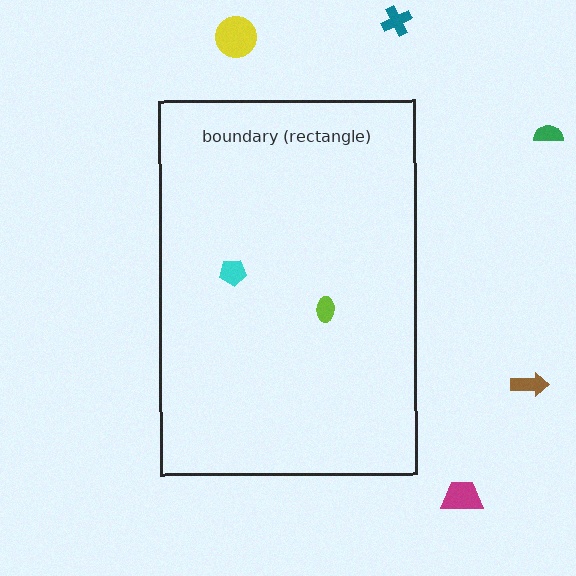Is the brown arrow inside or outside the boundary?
Outside.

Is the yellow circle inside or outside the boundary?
Outside.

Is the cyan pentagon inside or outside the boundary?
Inside.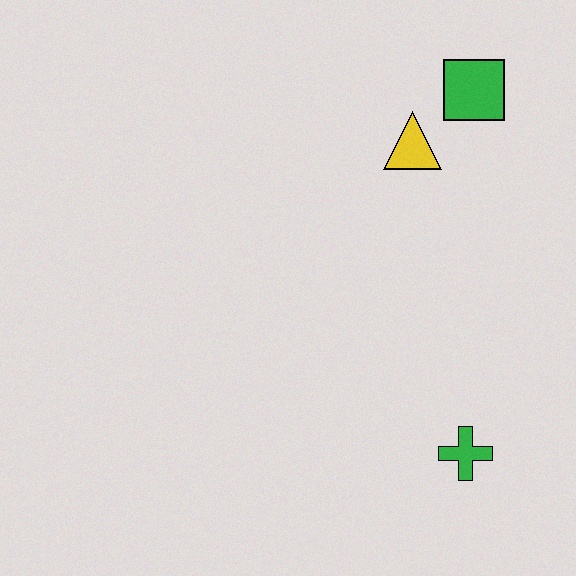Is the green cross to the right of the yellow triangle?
Yes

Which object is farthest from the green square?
The green cross is farthest from the green square.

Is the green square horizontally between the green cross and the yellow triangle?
No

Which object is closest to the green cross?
The yellow triangle is closest to the green cross.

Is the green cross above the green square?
No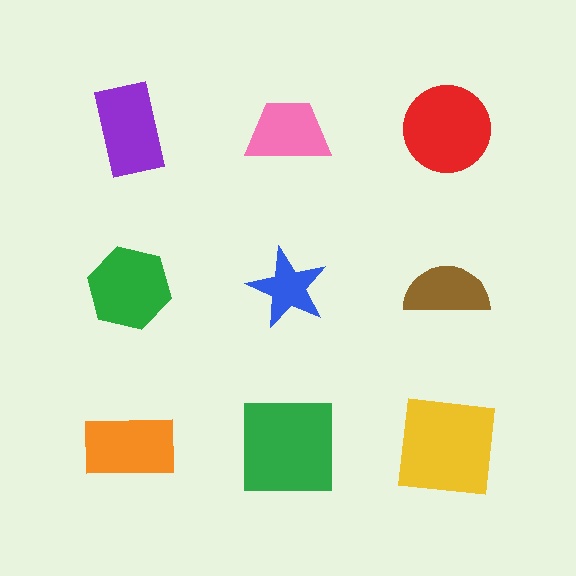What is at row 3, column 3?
A yellow square.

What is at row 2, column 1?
A green hexagon.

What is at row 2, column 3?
A brown semicircle.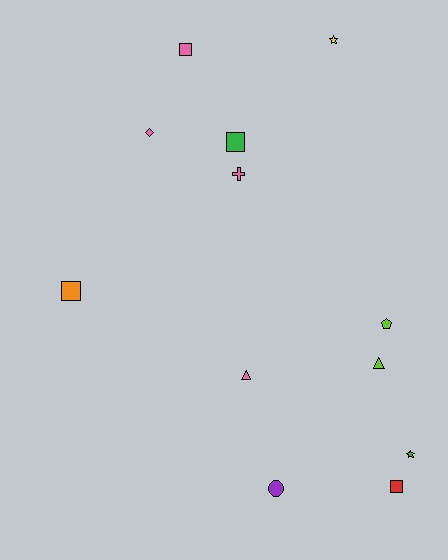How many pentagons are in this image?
There is 1 pentagon.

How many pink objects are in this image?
There are 4 pink objects.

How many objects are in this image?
There are 12 objects.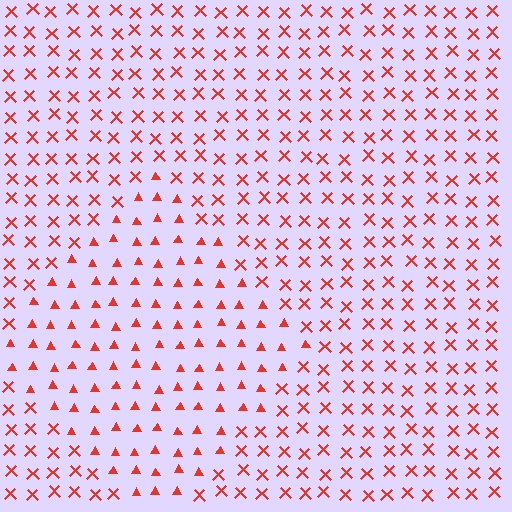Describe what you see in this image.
The image is filled with small red elements arranged in a uniform grid. A diamond-shaped region contains triangles, while the surrounding area contains X marks. The boundary is defined purely by the change in element shape.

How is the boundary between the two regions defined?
The boundary is defined by a change in element shape: triangles inside vs. X marks outside. All elements share the same color and spacing.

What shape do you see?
I see a diamond.